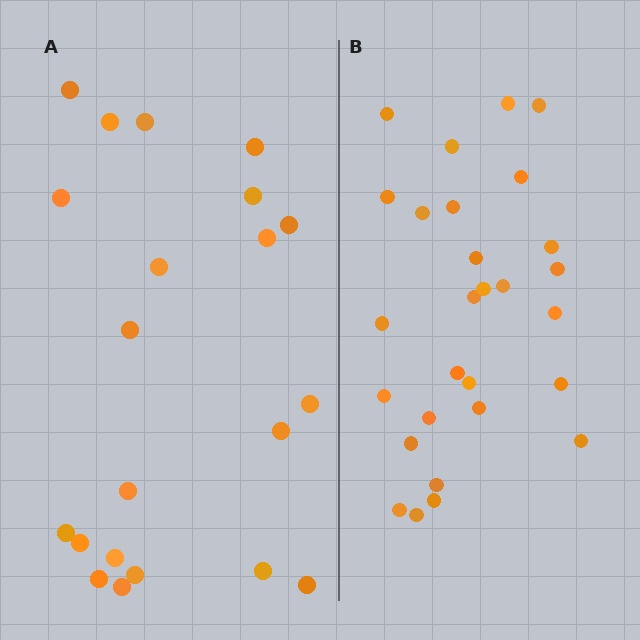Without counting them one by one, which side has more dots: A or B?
Region B (the right region) has more dots.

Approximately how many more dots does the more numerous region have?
Region B has roughly 8 or so more dots than region A.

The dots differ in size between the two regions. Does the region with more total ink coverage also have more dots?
No. Region A has more total ink coverage because its dots are larger, but region B actually contains more individual dots. Total area can be misleading — the number of items is what matters here.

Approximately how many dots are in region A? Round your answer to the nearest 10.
About 20 dots. (The exact count is 21, which rounds to 20.)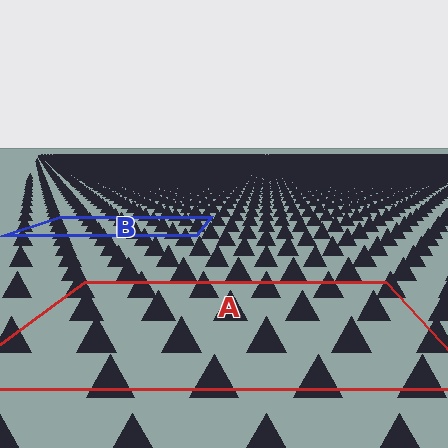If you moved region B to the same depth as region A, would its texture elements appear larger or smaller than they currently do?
They would appear larger. At a closer depth, the same texture elements are projected at a bigger on-screen size.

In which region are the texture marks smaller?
The texture marks are smaller in region B, because it is farther away.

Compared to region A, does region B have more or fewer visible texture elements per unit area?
Region B has more texture elements per unit area — they are packed more densely because it is farther away.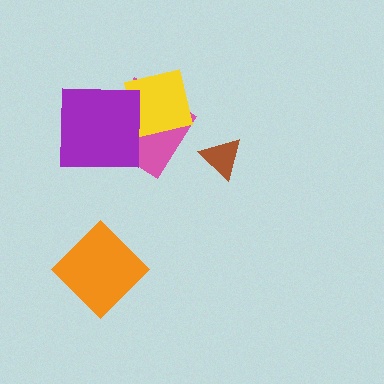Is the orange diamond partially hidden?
No, no other shape covers it.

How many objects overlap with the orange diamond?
0 objects overlap with the orange diamond.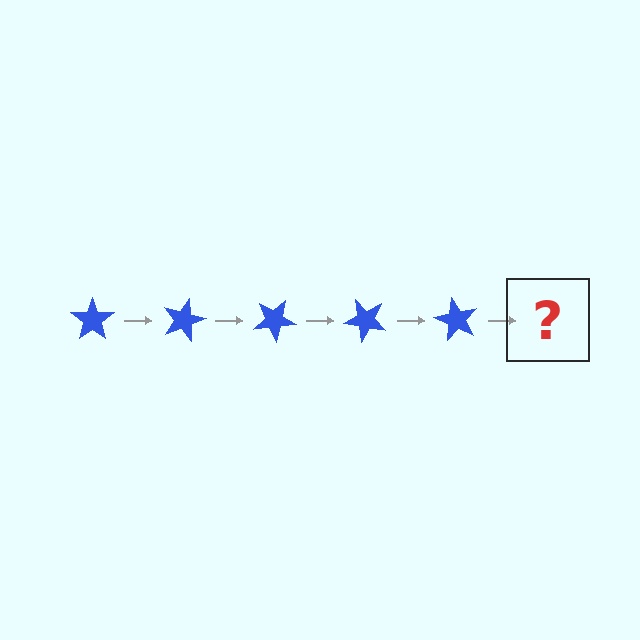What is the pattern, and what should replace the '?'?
The pattern is that the star rotates 15 degrees each step. The '?' should be a blue star rotated 75 degrees.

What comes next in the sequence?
The next element should be a blue star rotated 75 degrees.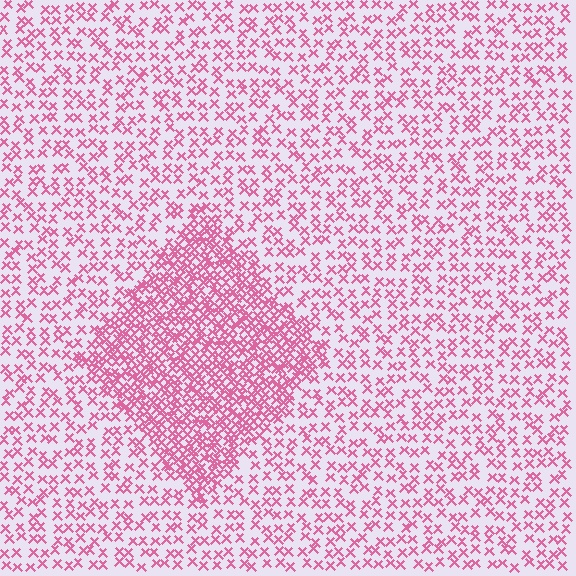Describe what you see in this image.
The image contains small pink elements arranged at two different densities. A diamond-shaped region is visible where the elements are more densely packed than the surrounding area.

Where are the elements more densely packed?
The elements are more densely packed inside the diamond boundary.